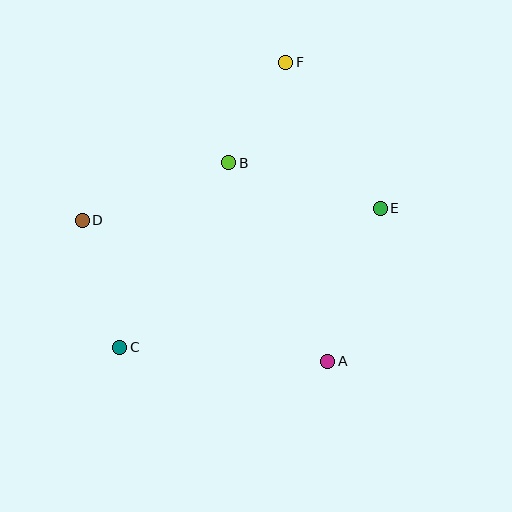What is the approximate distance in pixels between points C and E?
The distance between C and E is approximately 296 pixels.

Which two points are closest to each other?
Points B and F are closest to each other.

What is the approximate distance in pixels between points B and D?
The distance between B and D is approximately 158 pixels.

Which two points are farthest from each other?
Points C and F are farthest from each other.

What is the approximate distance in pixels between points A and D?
The distance between A and D is approximately 283 pixels.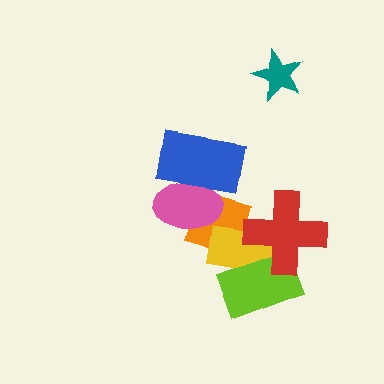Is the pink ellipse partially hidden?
Yes, it is partially covered by another shape.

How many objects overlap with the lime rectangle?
2 objects overlap with the lime rectangle.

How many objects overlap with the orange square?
2 objects overlap with the orange square.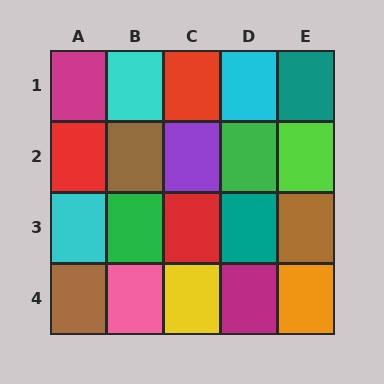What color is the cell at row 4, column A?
Brown.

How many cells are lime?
1 cell is lime.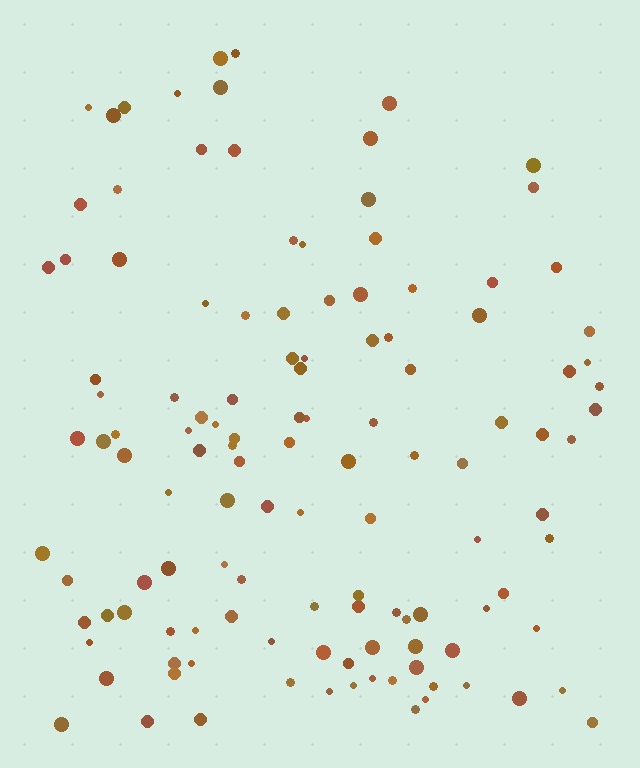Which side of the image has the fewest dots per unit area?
The top.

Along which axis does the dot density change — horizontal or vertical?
Vertical.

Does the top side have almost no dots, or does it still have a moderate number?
Still a moderate number, just noticeably fewer than the bottom.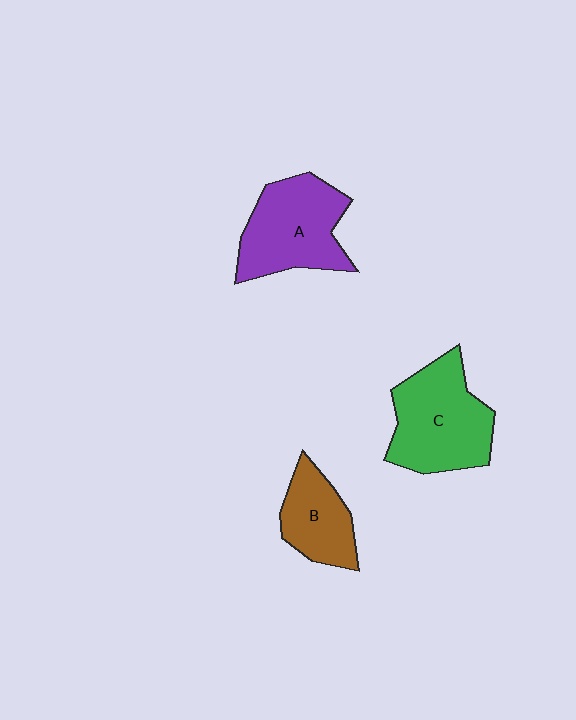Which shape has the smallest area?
Shape B (brown).